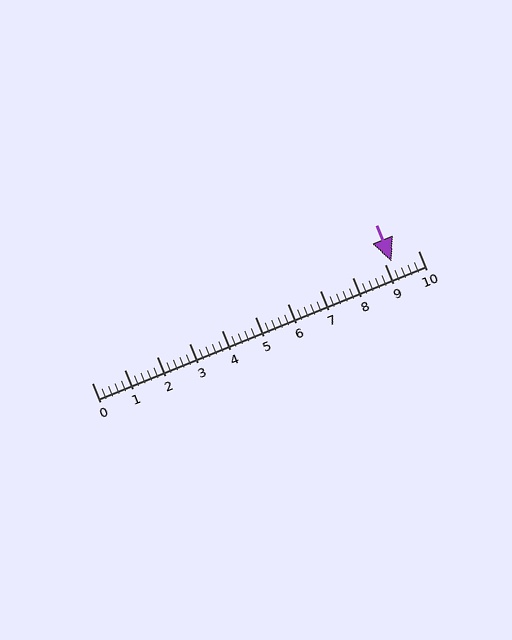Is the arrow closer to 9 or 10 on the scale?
The arrow is closer to 9.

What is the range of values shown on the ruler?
The ruler shows values from 0 to 10.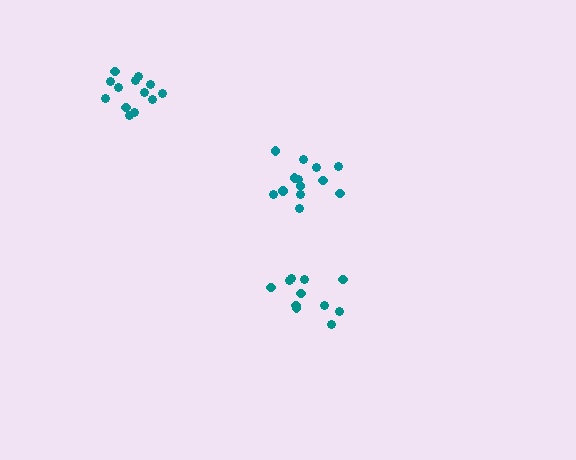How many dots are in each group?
Group 1: 13 dots, Group 2: 11 dots, Group 3: 13 dots (37 total).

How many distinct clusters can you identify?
There are 3 distinct clusters.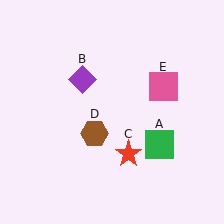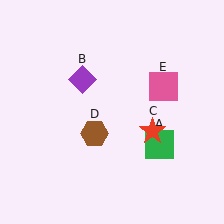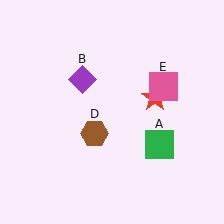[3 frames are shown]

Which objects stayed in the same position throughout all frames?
Green square (object A) and purple diamond (object B) and brown hexagon (object D) and pink square (object E) remained stationary.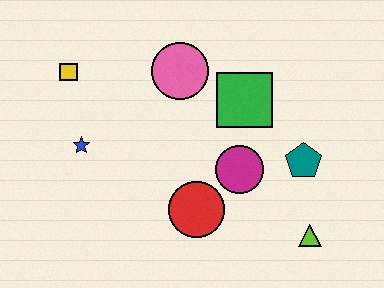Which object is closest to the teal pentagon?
The magenta circle is closest to the teal pentagon.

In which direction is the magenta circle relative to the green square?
The magenta circle is below the green square.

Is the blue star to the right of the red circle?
No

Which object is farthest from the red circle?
The yellow square is farthest from the red circle.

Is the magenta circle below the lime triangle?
No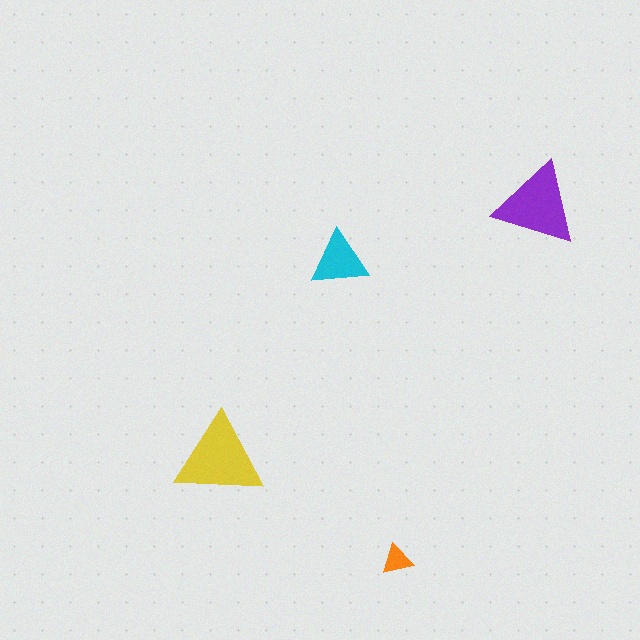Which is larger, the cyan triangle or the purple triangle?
The purple one.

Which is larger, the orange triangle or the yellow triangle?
The yellow one.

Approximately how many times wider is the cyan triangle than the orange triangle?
About 2 times wider.